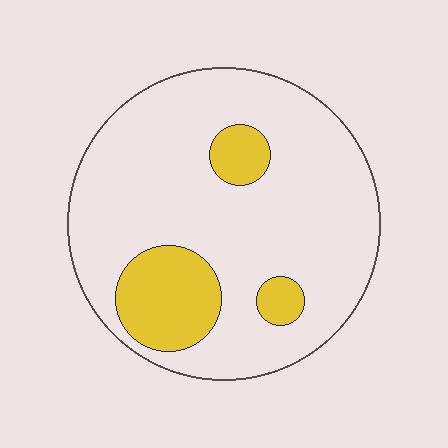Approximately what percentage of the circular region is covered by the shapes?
Approximately 20%.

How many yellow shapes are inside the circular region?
3.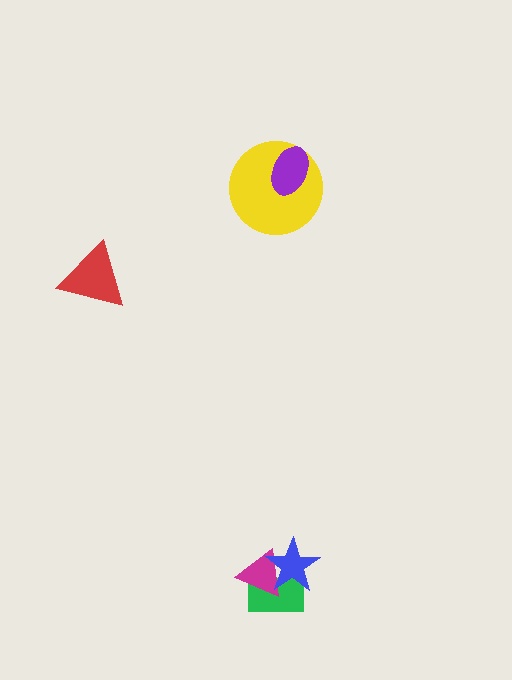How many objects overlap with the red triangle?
0 objects overlap with the red triangle.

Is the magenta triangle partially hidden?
Yes, it is partially covered by another shape.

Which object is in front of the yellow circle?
The purple ellipse is in front of the yellow circle.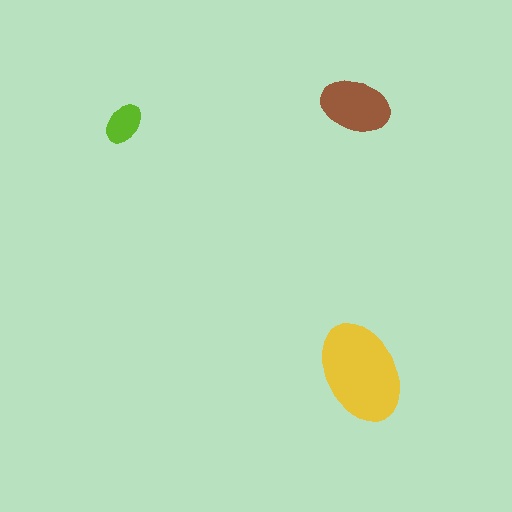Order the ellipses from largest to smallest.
the yellow one, the brown one, the lime one.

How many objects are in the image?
There are 3 objects in the image.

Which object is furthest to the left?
The lime ellipse is leftmost.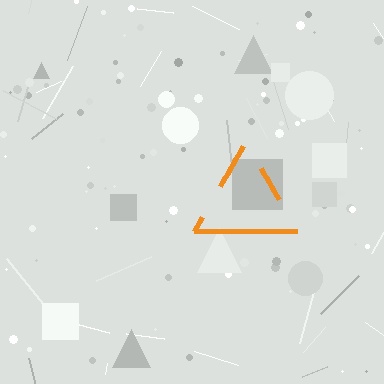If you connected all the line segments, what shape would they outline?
They would outline a triangle.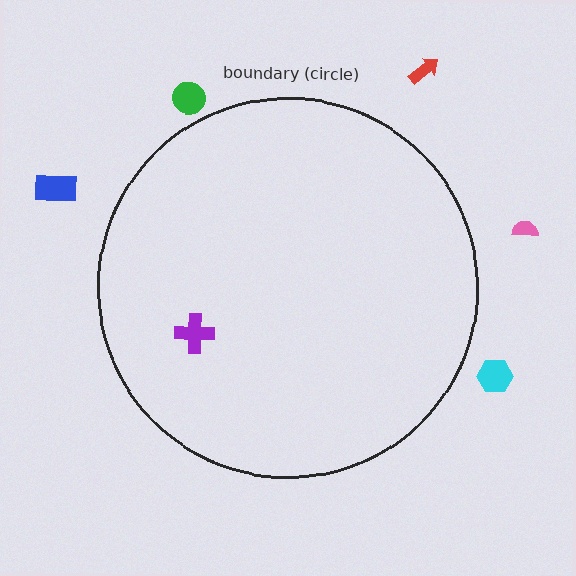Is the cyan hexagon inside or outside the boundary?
Outside.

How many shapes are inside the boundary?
1 inside, 5 outside.